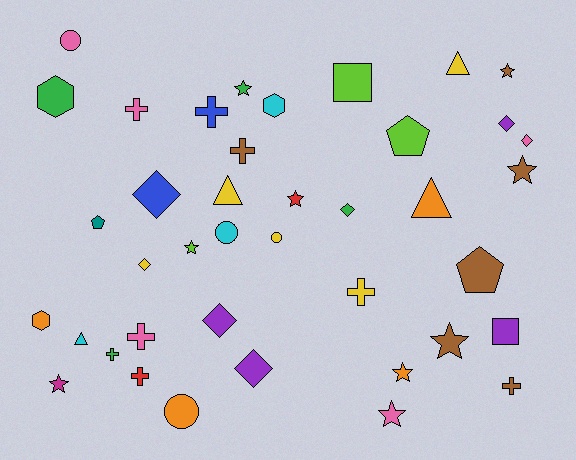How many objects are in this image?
There are 40 objects.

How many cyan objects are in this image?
There are 3 cyan objects.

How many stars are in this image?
There are 9 stars.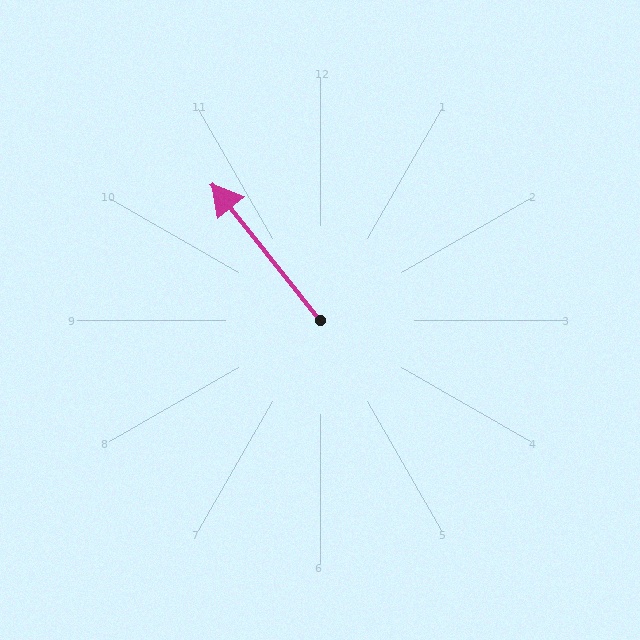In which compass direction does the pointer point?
Northwest.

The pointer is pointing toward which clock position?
Roughly 11 o'clock.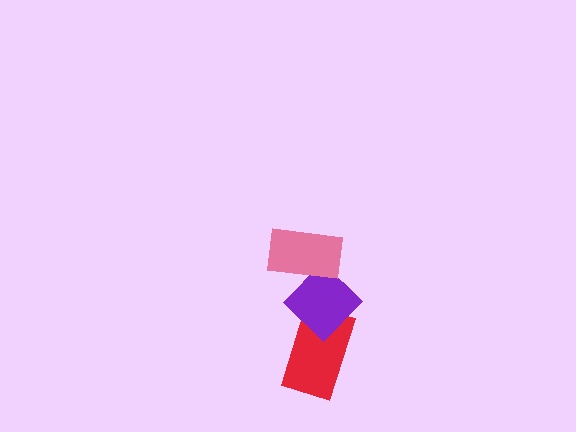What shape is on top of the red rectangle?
The purple diamond is on top of the red rectangle.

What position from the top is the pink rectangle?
The pink rectangle is 1st from the top.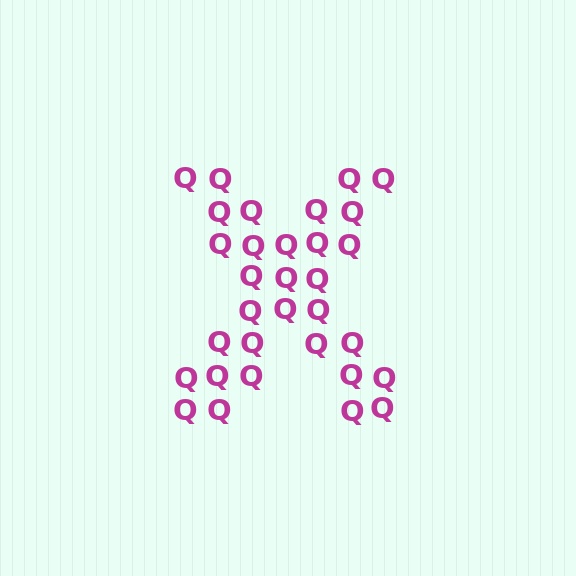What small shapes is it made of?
It is made of small letter Q's.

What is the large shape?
The large shape is the letter X.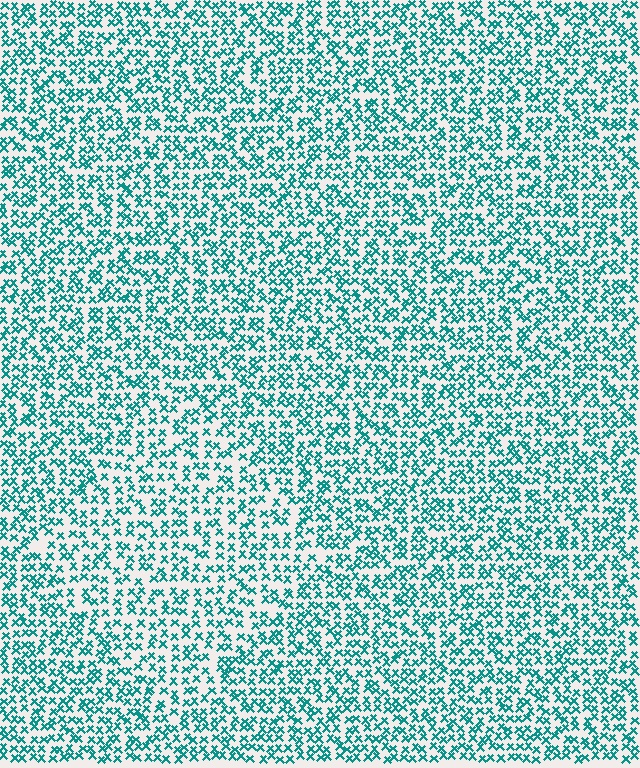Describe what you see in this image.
The image contains small teal elements arranged at two different densities. A diamond-shaped region is visible where the elements are less densely packed than the surrounding area.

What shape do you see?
I see a diamond.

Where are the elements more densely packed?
The elements are more densely packed outside the diamond boundary.